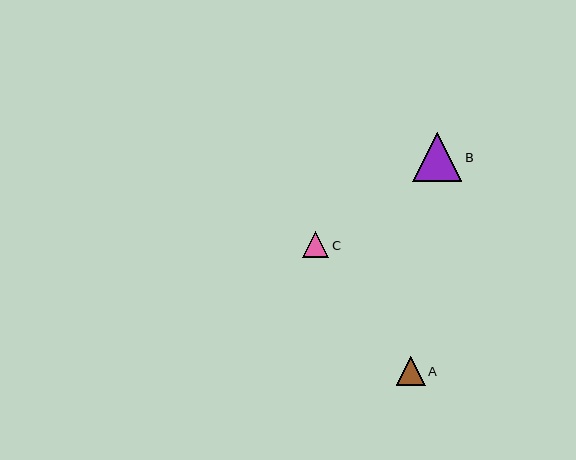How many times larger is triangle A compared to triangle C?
Triangle A is approximately 1.1 times the size of triangle C.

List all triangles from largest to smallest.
From largest to smallest: B, A, C.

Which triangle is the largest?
Triangle B is the largest with a size of approximately 49 pixels.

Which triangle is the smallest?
Triangle C is the smallest with a size of approximately 26 pixels.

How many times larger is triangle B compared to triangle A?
Triangle B is approximately 1.7 times the size of triangle A.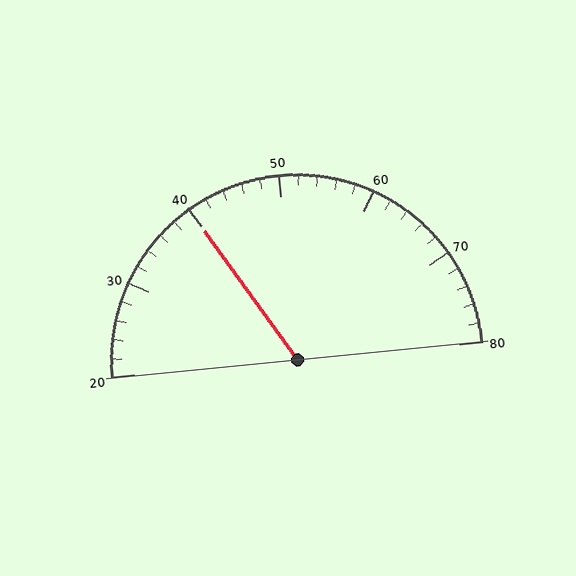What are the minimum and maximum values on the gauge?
The gauge ranges from 20 to 80.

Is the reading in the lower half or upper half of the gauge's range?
The reading is in the lower half of the range (20 to 80).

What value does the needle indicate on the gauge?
The needle indicates approximately 40.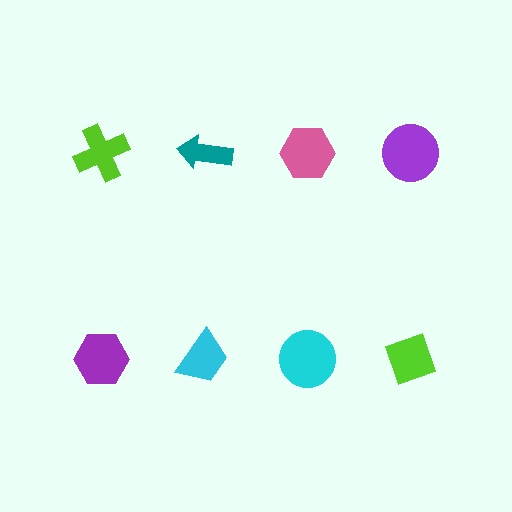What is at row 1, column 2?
A teal arrow.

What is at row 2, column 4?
A lime diamond.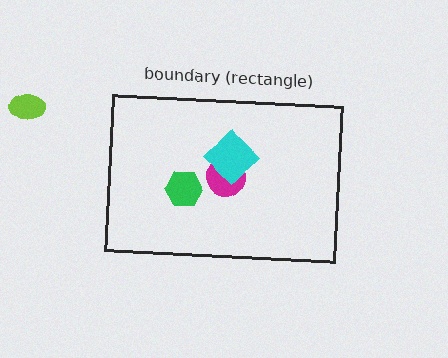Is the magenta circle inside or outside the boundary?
Inside.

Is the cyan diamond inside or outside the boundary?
Inside.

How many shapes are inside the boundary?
3 inside, 1 outside.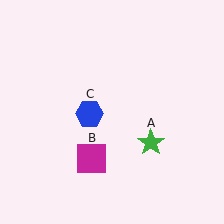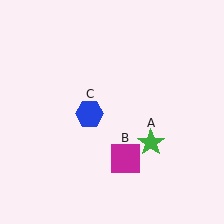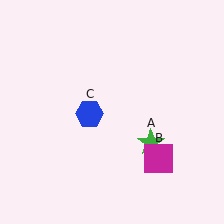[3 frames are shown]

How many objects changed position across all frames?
1 object changed position: magenta square (object B).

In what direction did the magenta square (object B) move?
The magenta square (object B) moved right.